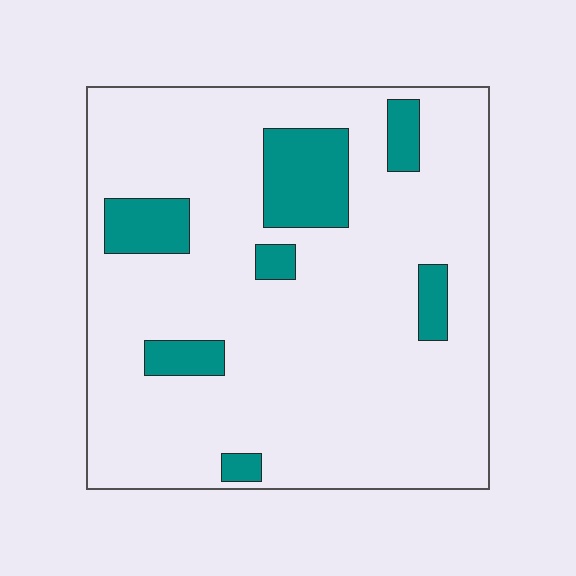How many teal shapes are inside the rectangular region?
7.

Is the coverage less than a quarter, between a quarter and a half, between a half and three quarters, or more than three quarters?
Less than a quarter.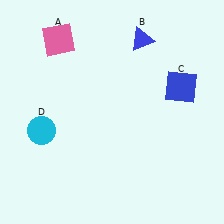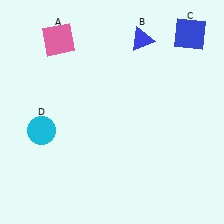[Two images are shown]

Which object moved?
The blue square (C) moved up.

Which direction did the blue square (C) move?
The blue square (C) moved up.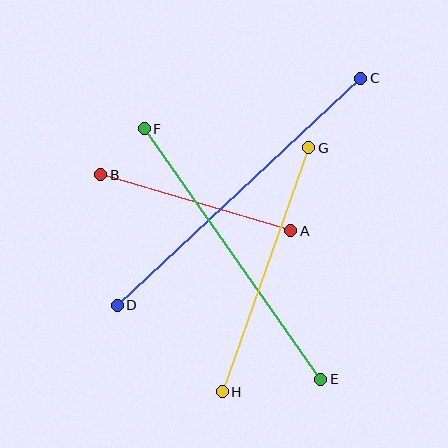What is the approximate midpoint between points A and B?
The midpoint is at approximately (196, 203) pixels.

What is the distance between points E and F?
The distance is approximately 307 pixels.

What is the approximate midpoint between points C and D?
The midpoint is at approximately (239, 192) pixels.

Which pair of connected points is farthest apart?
Points C and D are farthest apart.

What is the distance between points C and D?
The distance is approximately 333 pixels.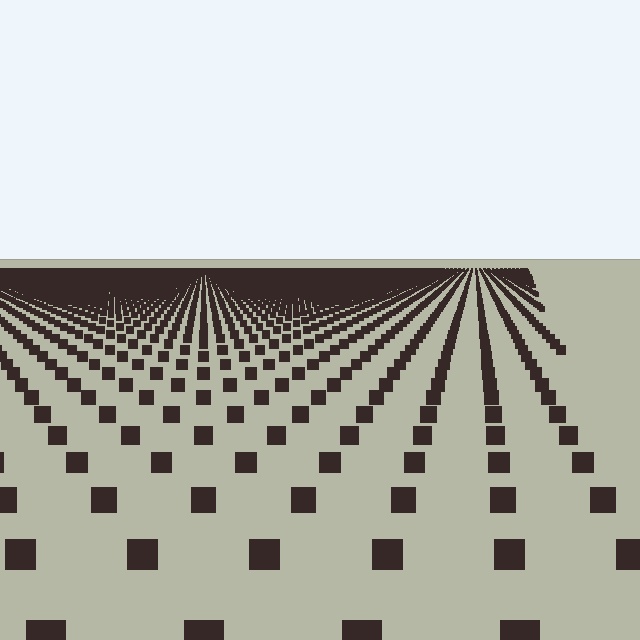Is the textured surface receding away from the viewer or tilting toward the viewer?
The surface is receding away from the viewer. Texture elements get smaller and denser toward the top.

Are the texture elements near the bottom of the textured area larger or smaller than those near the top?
Larger. Near the bottom, elements are closer to the viewer and appear at a bigger on-screen size.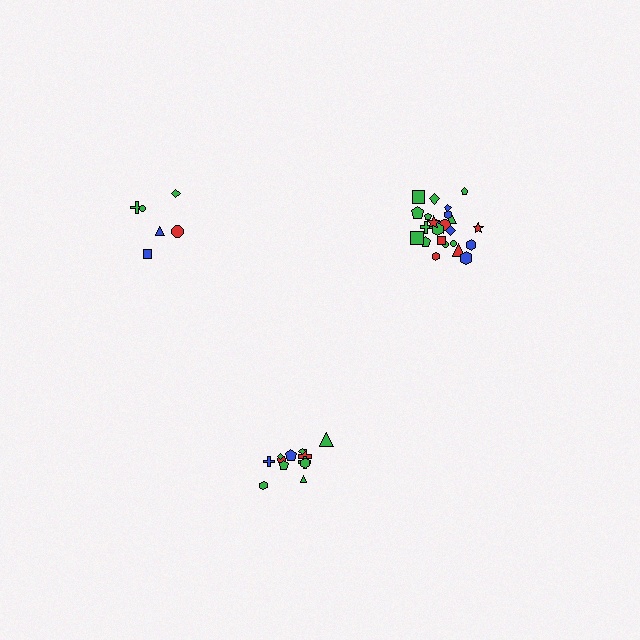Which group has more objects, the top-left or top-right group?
The top-right group.